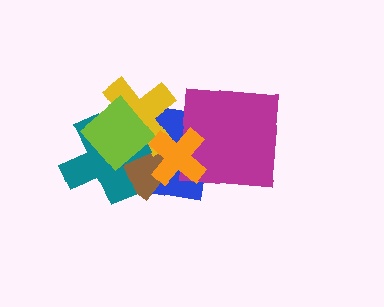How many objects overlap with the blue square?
6 objects overlap with the blue square.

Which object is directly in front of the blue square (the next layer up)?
The brown rectangle is directly in front of the blue square.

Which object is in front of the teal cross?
The lime diamond is in front of the teal cross.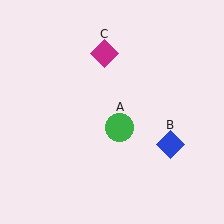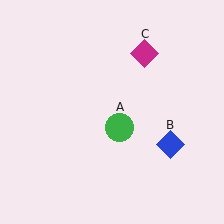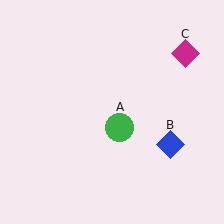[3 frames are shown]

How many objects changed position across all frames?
1 object changed position: magenta diamond (object C).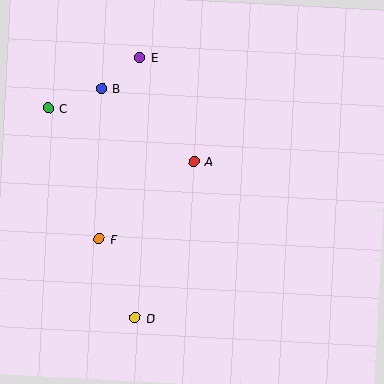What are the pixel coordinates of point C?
Point C is at (48, 108).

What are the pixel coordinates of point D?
Point D is at (135, 318).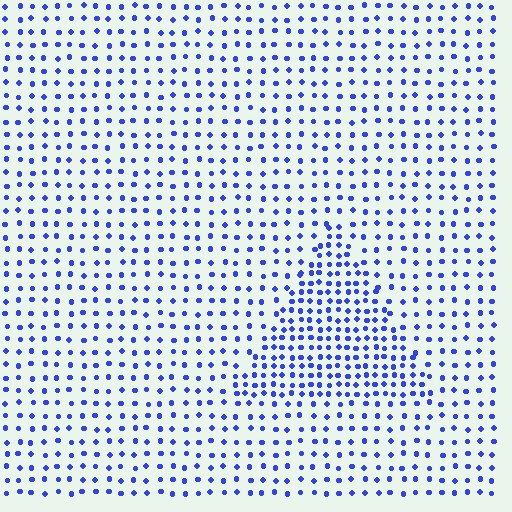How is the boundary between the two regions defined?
The boundary is defined by a change in element density (approximately 1.9x ratio). All elements are the same color, size, and shape.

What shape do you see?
I see a triangle.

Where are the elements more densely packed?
The elements are more densely packed inside the triangle boundary.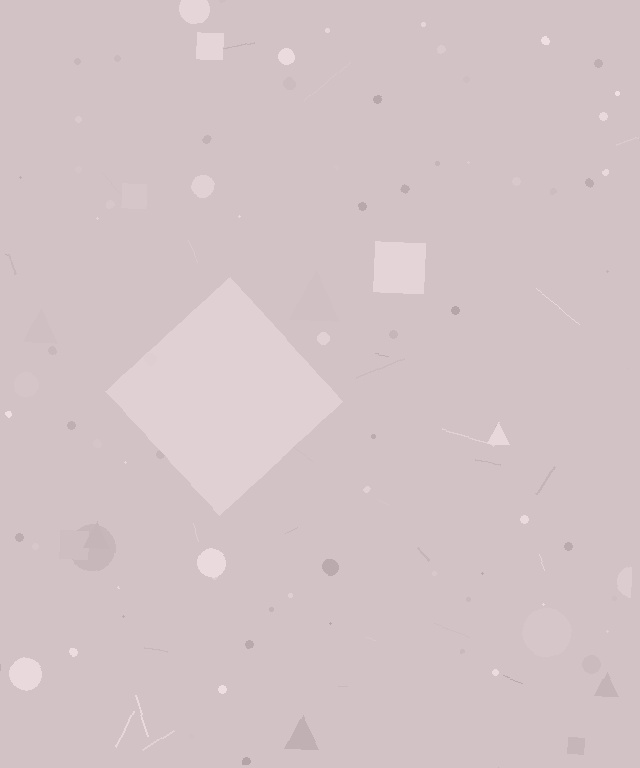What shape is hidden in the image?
A diamond is hidden in the image.